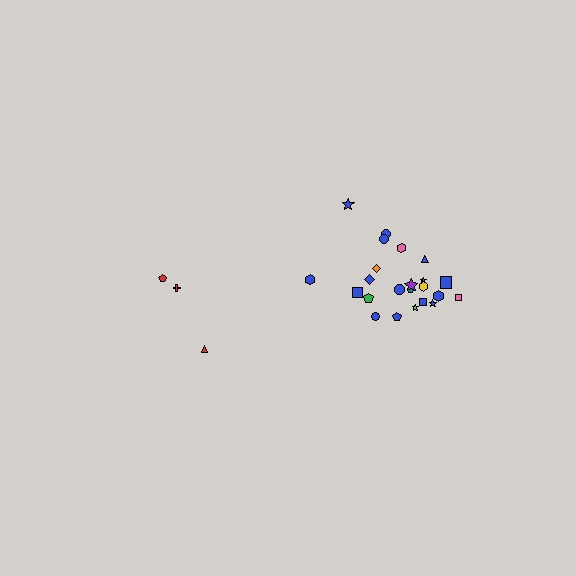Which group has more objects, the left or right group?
The right group.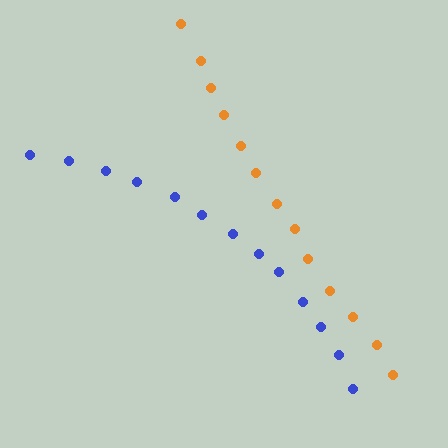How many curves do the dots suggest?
There are 2 distinct paths.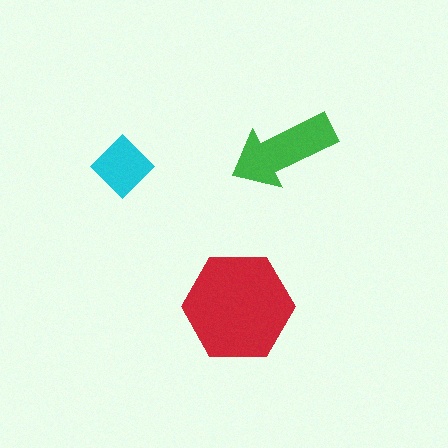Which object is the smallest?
The cyan diamond.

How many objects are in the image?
There are 3 objects in the image.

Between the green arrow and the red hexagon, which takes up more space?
The red hexagon.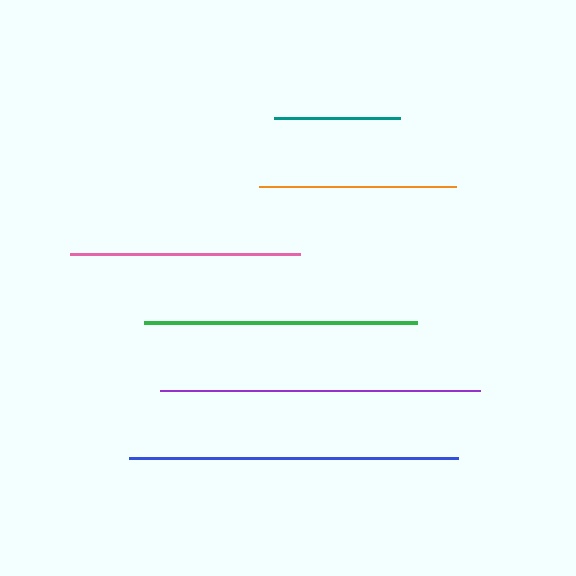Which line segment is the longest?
The blue line is the longest at approximately 330 pixels.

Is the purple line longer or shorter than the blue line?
The blue line is longer than the purple line.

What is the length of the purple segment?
The purple segment is approximately 320 pixels long.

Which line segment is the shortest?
The teal line is the shortest at approximately 126 pixels.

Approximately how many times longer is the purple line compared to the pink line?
The purple line is approximately 1.4 times the length of the pink line.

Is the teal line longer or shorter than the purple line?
The purple line is longer than the teal line.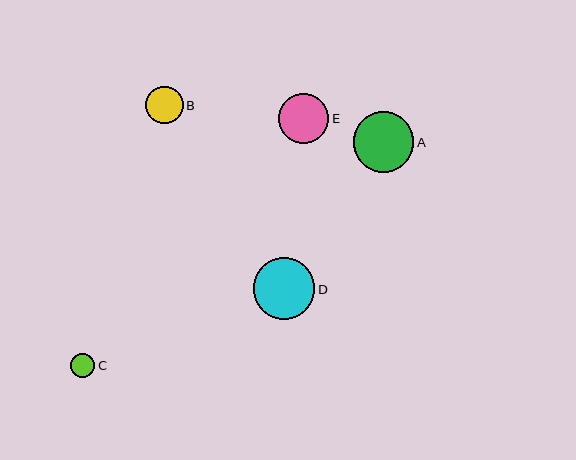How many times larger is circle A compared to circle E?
Circle A is approximately 1.2 times the size of circle E.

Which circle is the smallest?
Circle C is the smallest with a size of approximately 24 pixels.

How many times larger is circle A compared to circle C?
Circle A is approximately 2.5 times the size of circle C.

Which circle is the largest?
Circle D is the largest with a size of approximately 62 pixels.